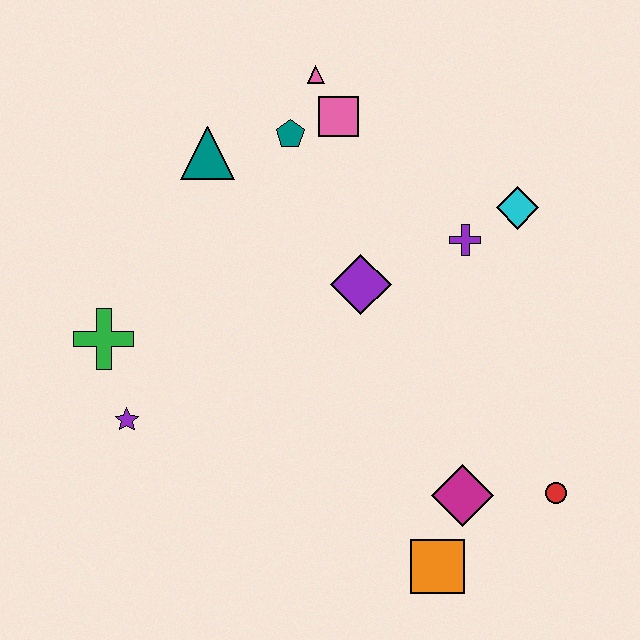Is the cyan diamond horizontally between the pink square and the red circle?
Yes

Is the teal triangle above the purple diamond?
Yes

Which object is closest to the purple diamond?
The purple cross is closest to the purple diamond.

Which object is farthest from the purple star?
The cyan diamond is farthest from the purple star.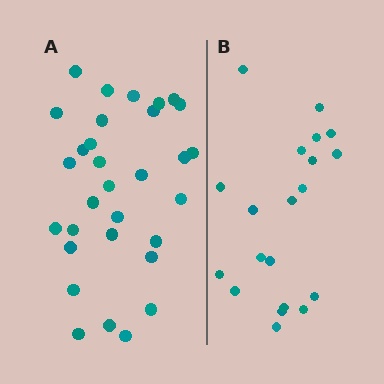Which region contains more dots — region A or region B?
Region A (the left region) has more dots.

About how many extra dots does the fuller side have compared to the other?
Region A has roughly 12 or so more dots than region B.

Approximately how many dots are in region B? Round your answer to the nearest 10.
About 20 dots.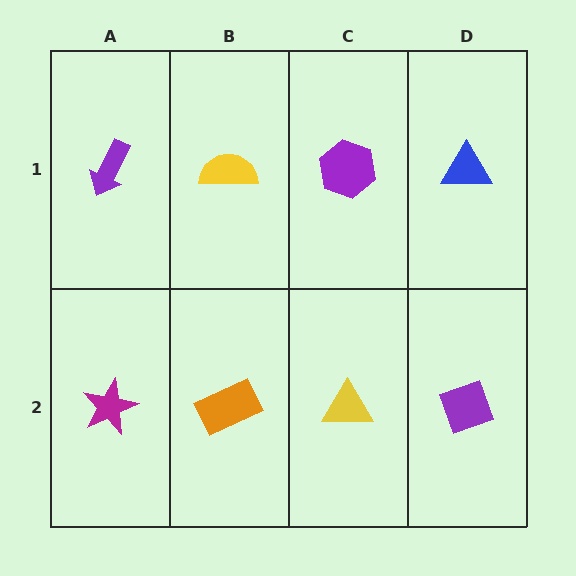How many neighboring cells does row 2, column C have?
3.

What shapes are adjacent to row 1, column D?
A purple diamond (row 2, column D), a purple hexagon (row 1, column C).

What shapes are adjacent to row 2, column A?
A purple arrow (row 1, column A), an orange rectangle (row 2, column B).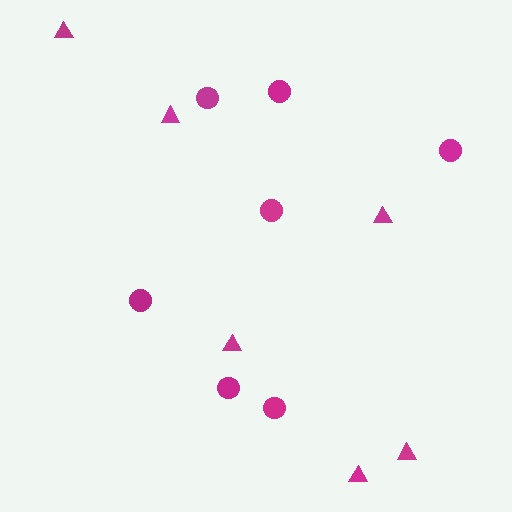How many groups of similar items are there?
There are 2 groups: one group of circles (7) and one group of triangles (6).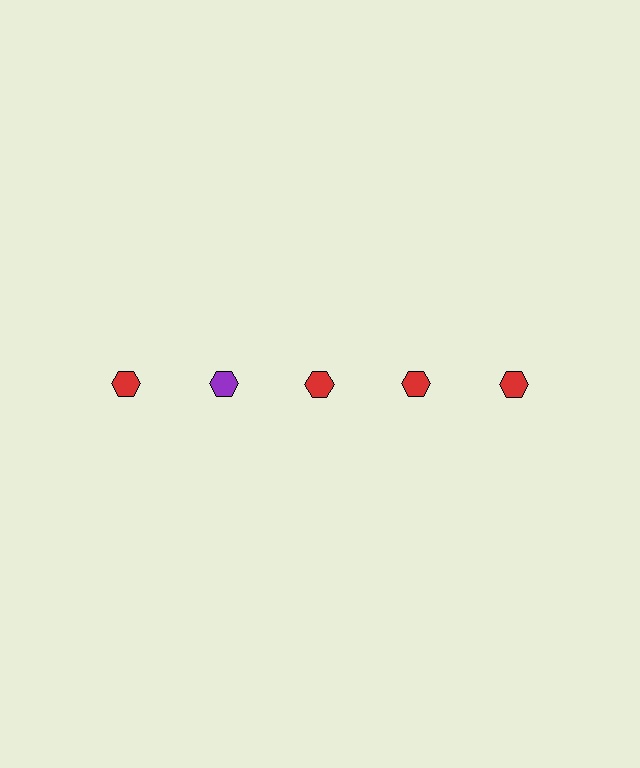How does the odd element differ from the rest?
It has a different color: purple instead of red.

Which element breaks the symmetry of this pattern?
The purple hexagon in the top row, second from left column breaks the symmetry. All other shapes are red hexagons.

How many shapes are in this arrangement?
There are 5 shapes arranged in a grid pattern.